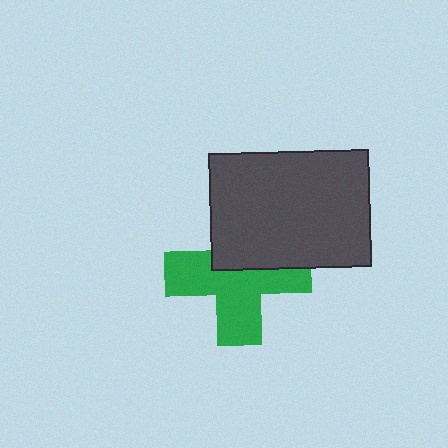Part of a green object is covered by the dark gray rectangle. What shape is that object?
It is a cross.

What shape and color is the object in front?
The object in front is a dark gray rectangle.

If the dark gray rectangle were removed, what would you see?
You would see the complete green cross.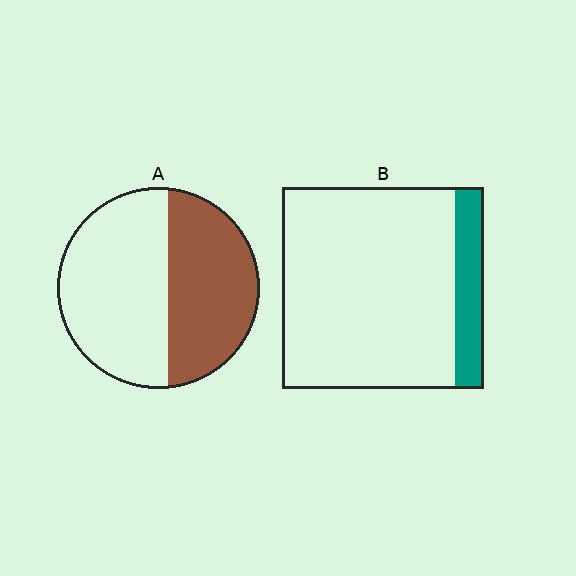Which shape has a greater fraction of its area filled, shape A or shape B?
Shape A.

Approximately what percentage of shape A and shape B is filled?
A is approximately 45% and B is approximately 15%.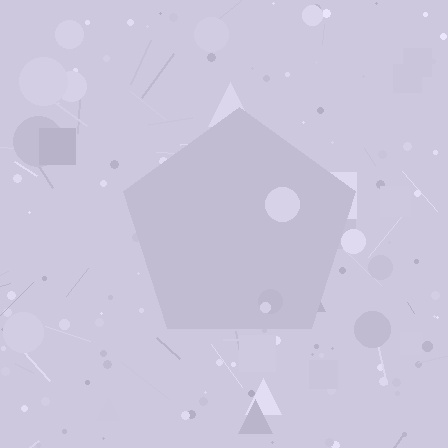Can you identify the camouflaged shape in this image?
The camouflaged shape is a pentagon.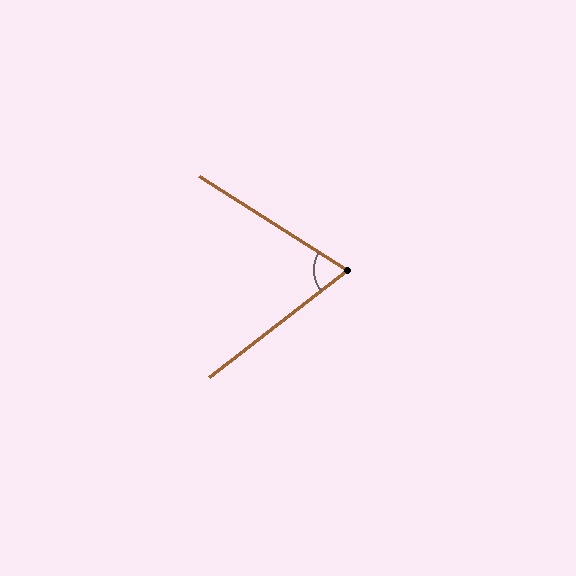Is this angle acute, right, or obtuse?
It is acute.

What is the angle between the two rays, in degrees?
Approximately 70 degrees.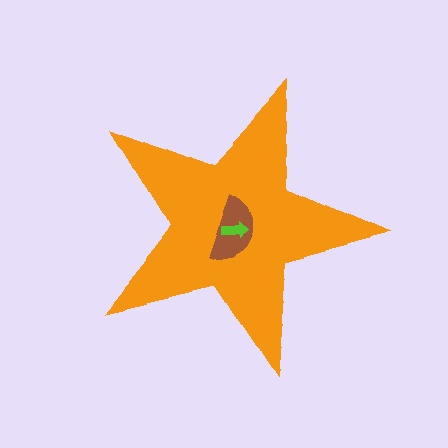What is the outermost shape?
The orange star.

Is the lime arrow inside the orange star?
Yes.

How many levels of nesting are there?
3.